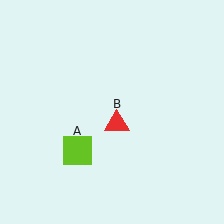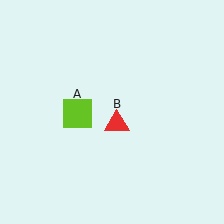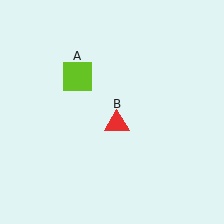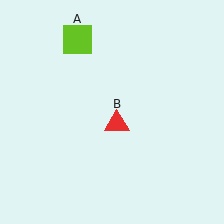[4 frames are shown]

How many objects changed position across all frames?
1 object changed position: lime square (object A).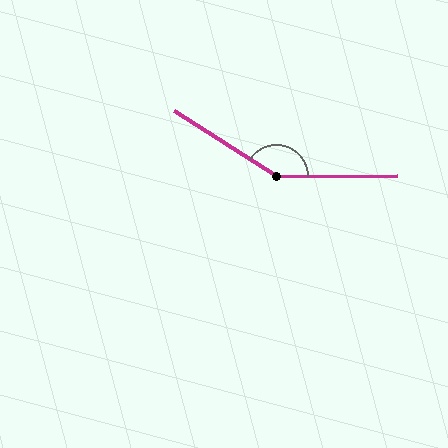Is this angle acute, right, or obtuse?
It is obtuse.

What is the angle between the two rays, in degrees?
Approximately 147 degrees.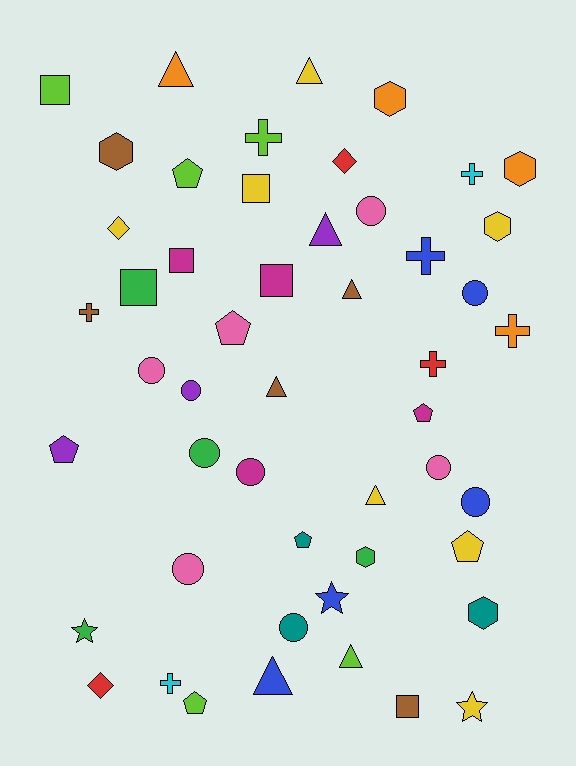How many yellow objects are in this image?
There are 7 yellow objects.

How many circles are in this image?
There are 10 circles.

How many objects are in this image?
There are 50 objects.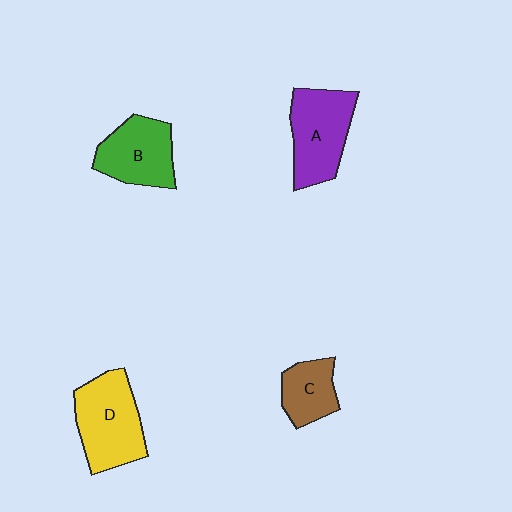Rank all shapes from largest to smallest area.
From largest to smallest: D (yellow), A (purple), B (green), C (brown).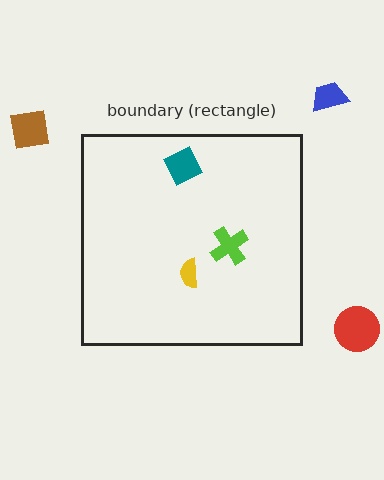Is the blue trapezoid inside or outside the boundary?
Outside.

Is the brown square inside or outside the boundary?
Outside.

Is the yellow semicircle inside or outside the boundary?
Inside.